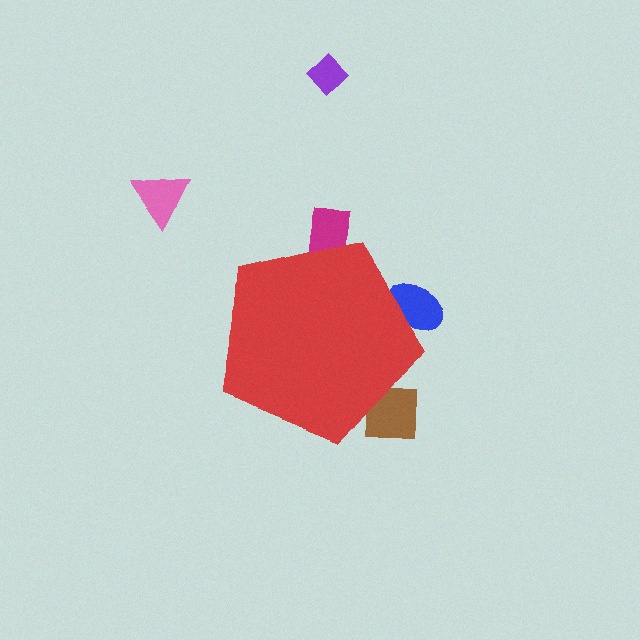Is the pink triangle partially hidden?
No, the pink triangle is fully visible.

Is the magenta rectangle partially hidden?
Yes, the magenta rectangle is partially hidden behind the red pentagon.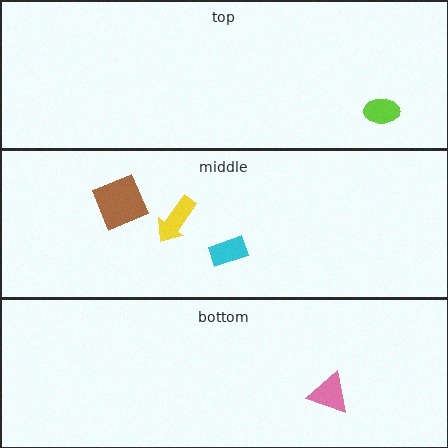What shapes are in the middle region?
The cyan rectangle, the brown square, the yellow arrow.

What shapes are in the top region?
The lime ellipse.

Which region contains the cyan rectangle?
The middle region.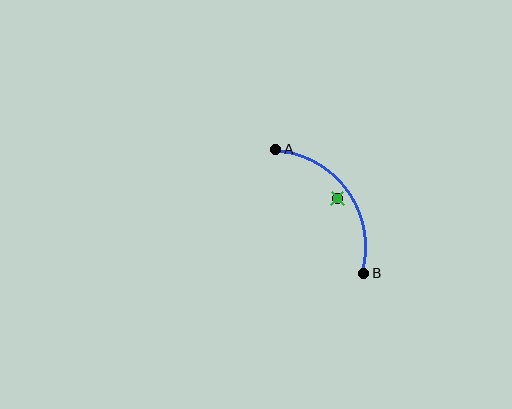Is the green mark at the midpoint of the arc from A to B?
No — the green mark does not lie on the arc at all. It sits slightly inside the curve.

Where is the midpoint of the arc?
The arc midpoint is the point on the curve farthest from the straight line joining A and B. It sits above and to the right of that line.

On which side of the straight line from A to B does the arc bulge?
The arc bulges above and to the right of the straight line connecting A and B.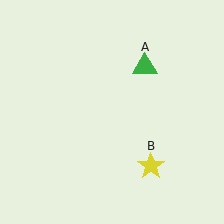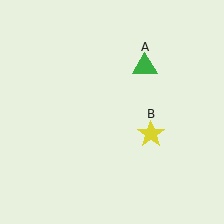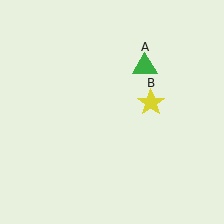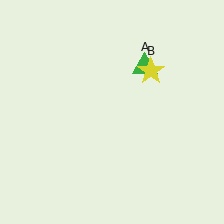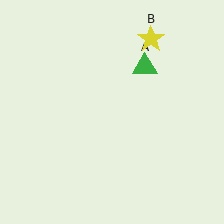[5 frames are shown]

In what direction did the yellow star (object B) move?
The yellow star (object B) moved up.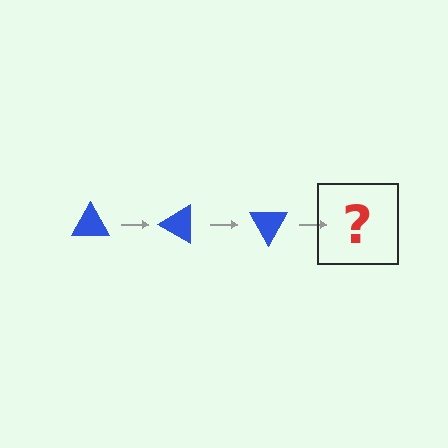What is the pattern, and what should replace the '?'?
The pattern is that the triangle rotates 30 degrees each step. The '?' should be a blue triangle rotated 90 degrees.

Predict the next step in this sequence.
The next step is a blue triangle rotated 90 degrees.